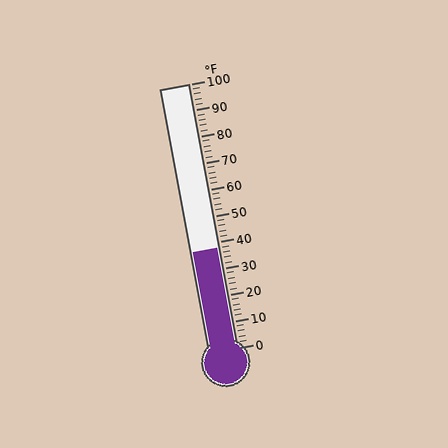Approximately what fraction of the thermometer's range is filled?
The thermometer is filled to approximately 40% of its range.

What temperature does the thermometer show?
The thermometer shows approximately 38°F.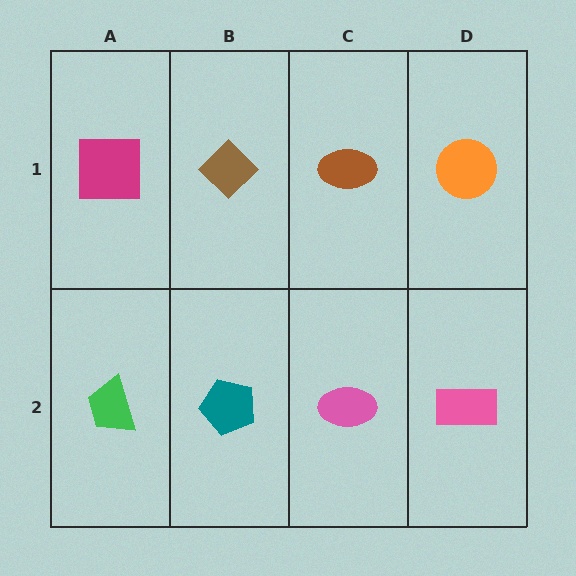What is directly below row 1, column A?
A green trapezoid.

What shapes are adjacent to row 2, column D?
An orange circle (row 1, column D), a pink ellipse (row 2, column C).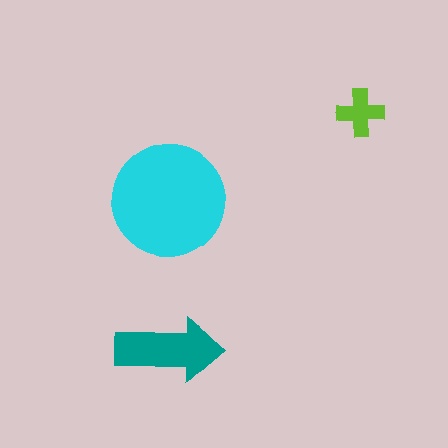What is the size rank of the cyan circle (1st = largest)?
1st.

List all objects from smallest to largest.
The lime cross, the teal arrow, the cyan circle.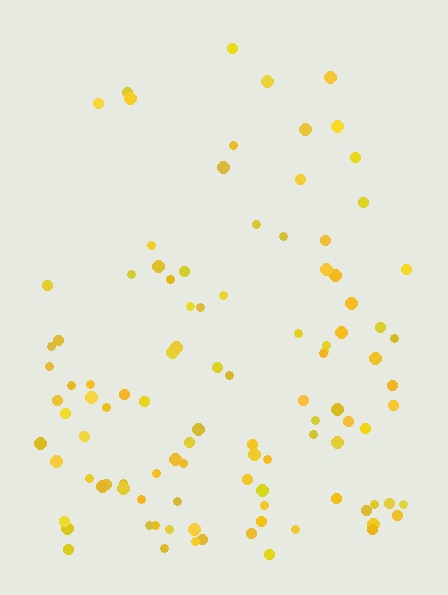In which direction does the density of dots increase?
From top to bottom, with the bottom side densest.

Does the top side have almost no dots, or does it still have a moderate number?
Still a moderate number, just noticeably fewer than the bottom.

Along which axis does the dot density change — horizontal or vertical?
Vertical.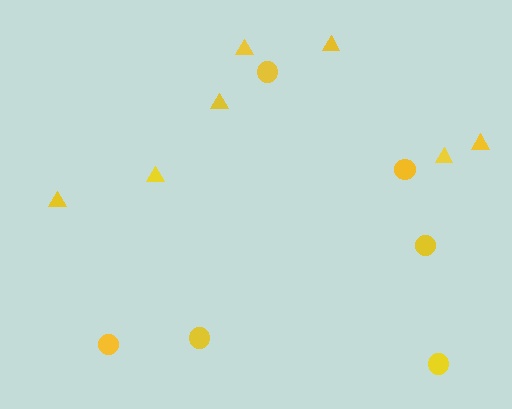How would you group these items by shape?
There are 2 groups: one group of triangles (7) and one group of circles (6).